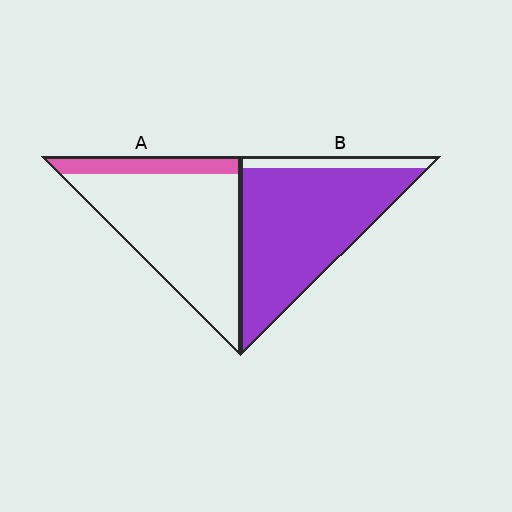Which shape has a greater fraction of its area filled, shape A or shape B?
Shape B.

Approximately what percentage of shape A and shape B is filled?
A is approximately 15% and B is approximately 90%.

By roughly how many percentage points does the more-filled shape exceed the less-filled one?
By roughly 70 percentage points (B over A).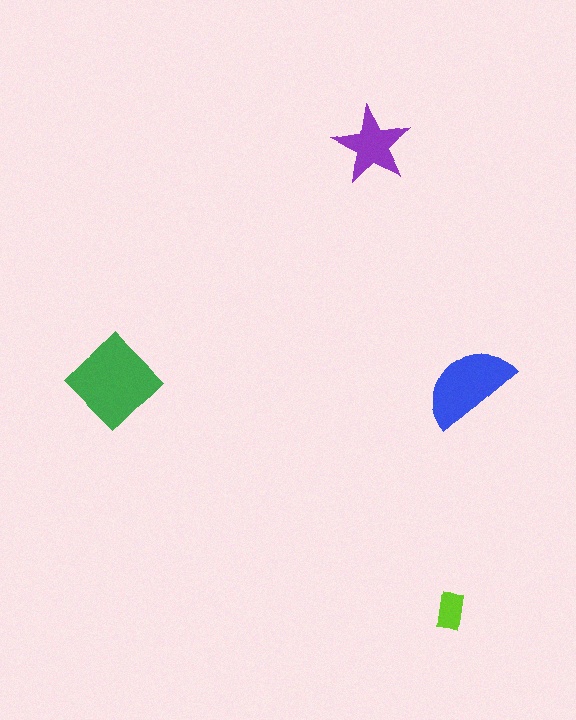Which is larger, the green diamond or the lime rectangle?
The green diamond.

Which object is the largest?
The green diamond.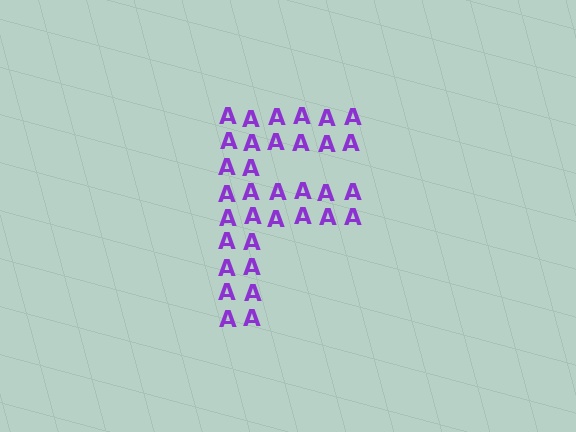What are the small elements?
The small elements are letter A's.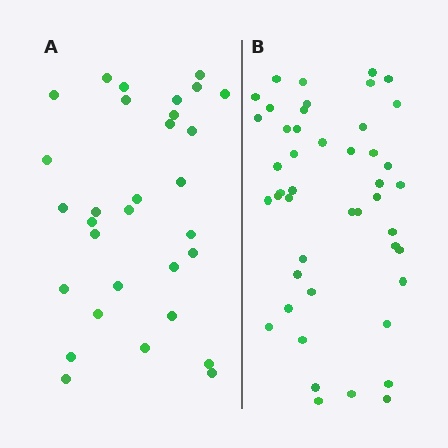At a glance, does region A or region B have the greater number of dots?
Region B (the right region) has more dots.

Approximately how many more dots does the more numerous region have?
Region B has approximately 15 more dots than region A.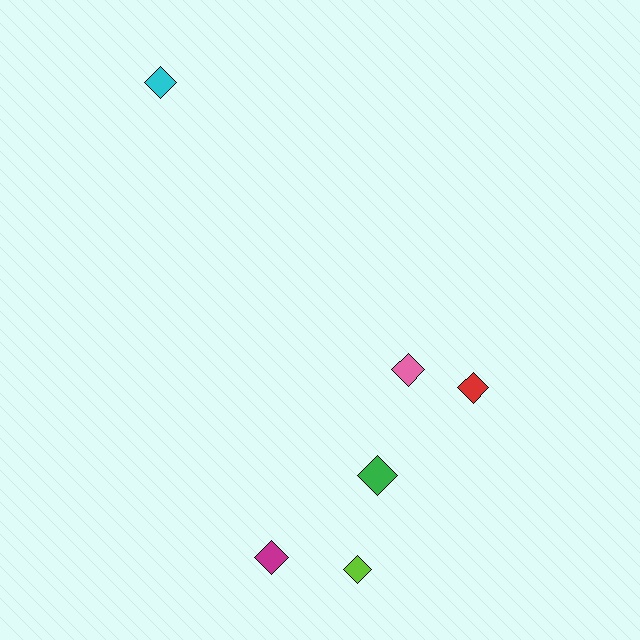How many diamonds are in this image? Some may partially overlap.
There are 6 diamonds.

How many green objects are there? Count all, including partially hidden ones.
There is 1 green object.